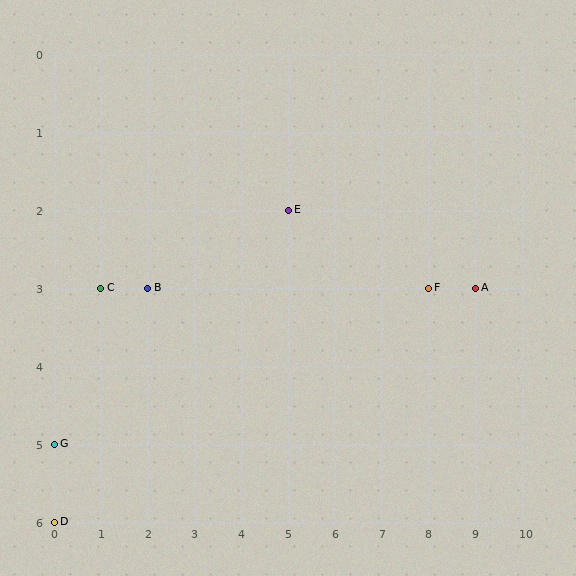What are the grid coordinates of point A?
Point A is at grid coordinates (9, 3).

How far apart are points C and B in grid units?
Points C and B are 1 column apart.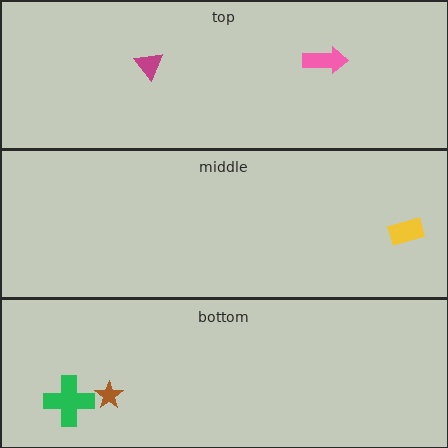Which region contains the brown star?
The bottom region.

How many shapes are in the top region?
2.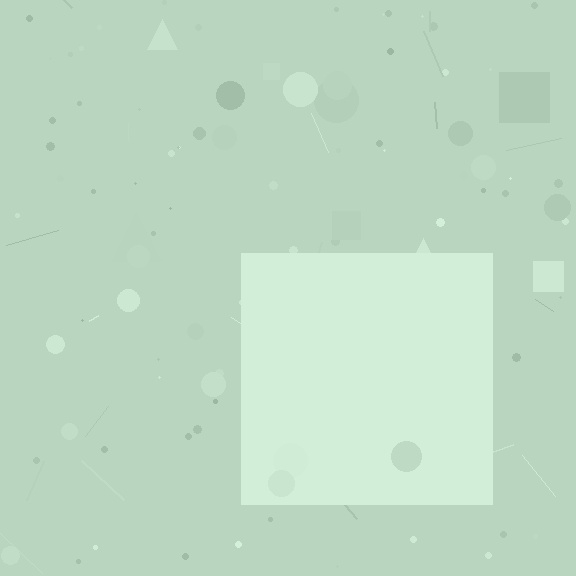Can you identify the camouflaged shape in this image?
The camouflaged shape is a square.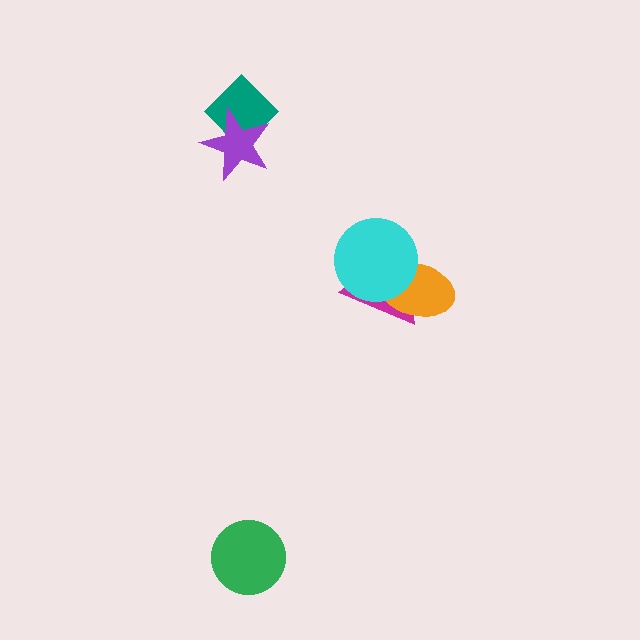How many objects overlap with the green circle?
0 objects overlap with the green circle.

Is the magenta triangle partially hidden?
Yes, it is partially covered by another shape.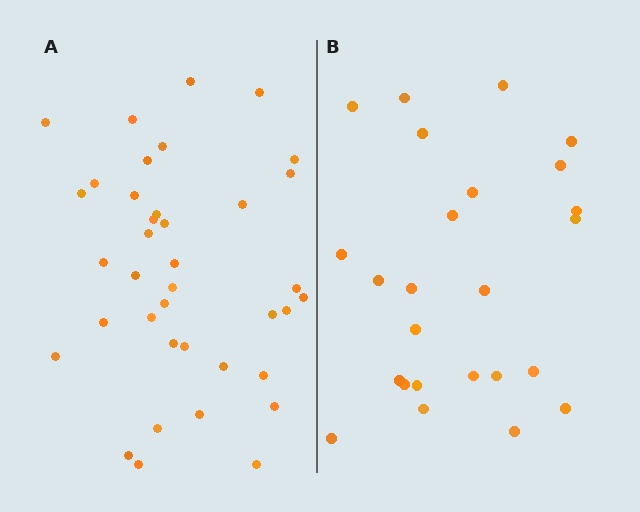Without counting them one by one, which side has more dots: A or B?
Region A (the left region) has more dots.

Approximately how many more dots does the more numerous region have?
Region A has approximately 15 more dots than region B.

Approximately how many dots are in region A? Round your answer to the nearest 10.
About 40 dots. (The exact count is 38, which rounds to 40.)